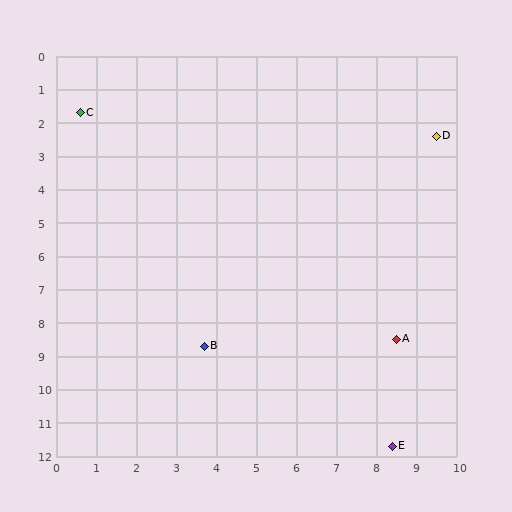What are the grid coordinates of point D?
Point D is at approximately (9.5, 2.4).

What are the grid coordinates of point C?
Point C is at approximately (0.6, 1.7).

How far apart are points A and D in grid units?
Points A and D are about 6.2 grid units apart.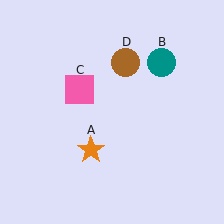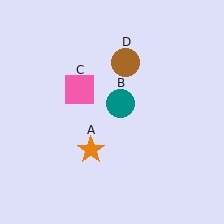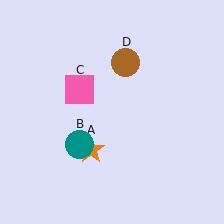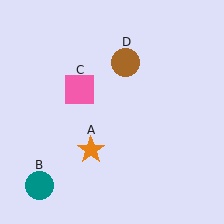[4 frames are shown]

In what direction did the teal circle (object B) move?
The teal circle (object B) moved down and to the left.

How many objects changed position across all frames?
1 object changed position: teal circle (object B).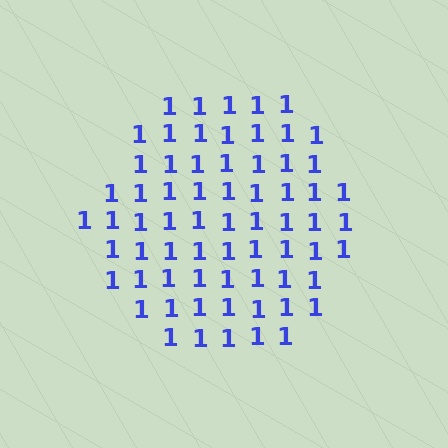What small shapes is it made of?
It is made of small digit 1's.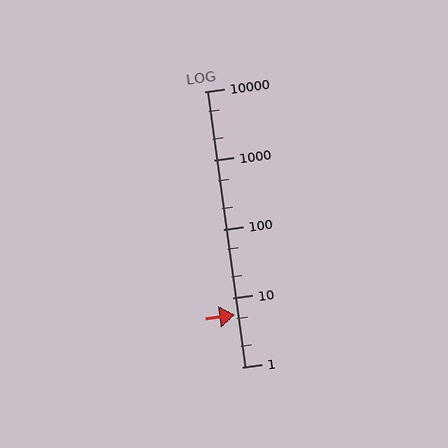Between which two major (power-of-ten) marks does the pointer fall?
The pointer is between 1 and 10.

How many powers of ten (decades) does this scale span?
The scale spans 4 decades, from 1 to 10000.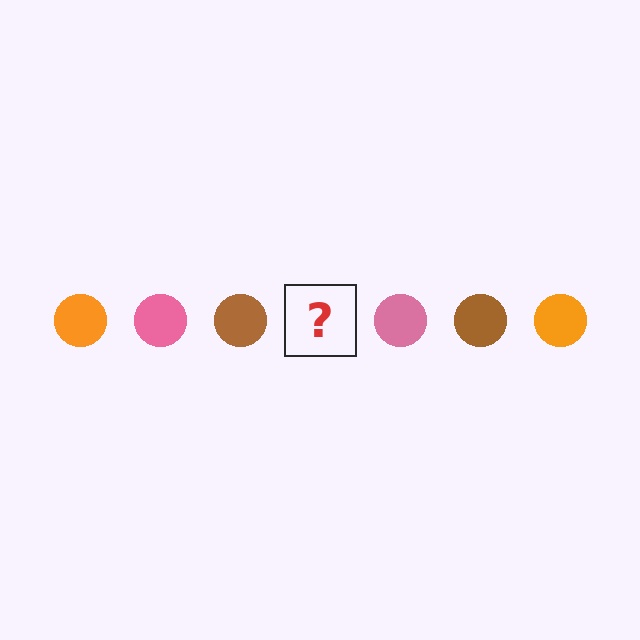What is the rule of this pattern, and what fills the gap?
The rule is that the pattern cycles through orange, pink, brown circles. The gap should be filled with an orange circle.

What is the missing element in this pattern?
The missing element is an orange circle.